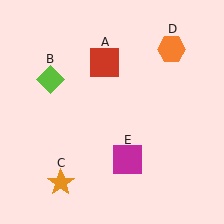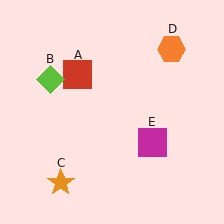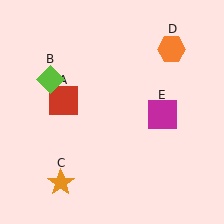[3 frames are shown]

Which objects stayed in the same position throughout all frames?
Lime diamond (object B) and orange star (object C) and orange hexagon (object D) remained stationary.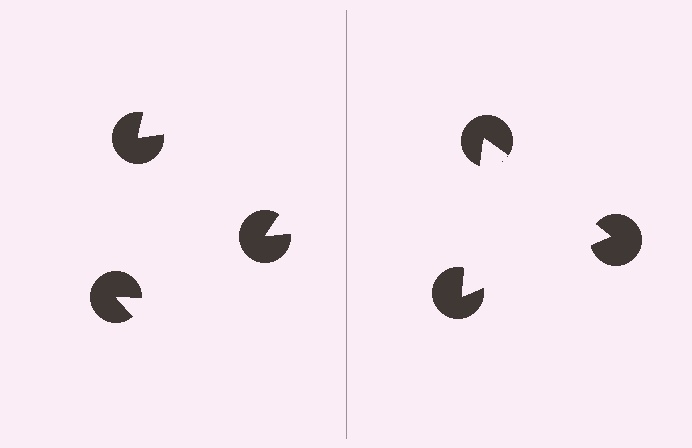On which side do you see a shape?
An illusory triangle appears on the right side. On the left side the wedge cuts are rotated, so no coherent shape forms.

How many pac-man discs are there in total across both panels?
6 — 3 on each side.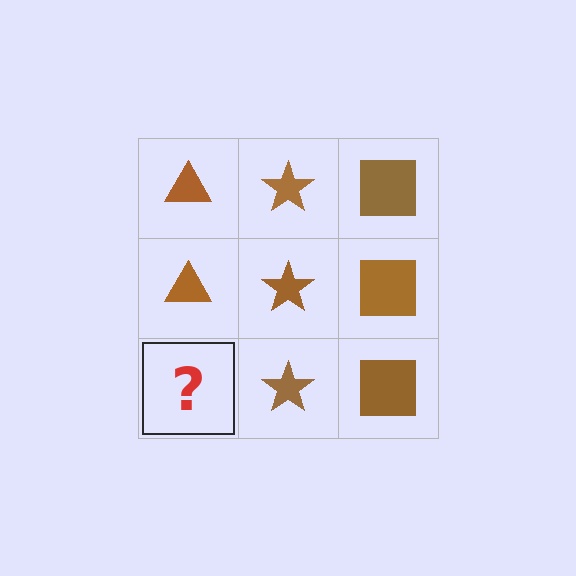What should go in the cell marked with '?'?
The missing cell should contain a brown triangle.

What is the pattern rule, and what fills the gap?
The rule is that each column has a consistent shape. The gap should be filled with a brown triangle.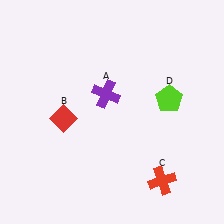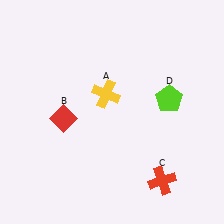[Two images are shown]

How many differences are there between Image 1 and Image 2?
There is 1 difference between the two images.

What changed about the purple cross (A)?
In Image 1, A is purple. In Image 2, it changed to yellow.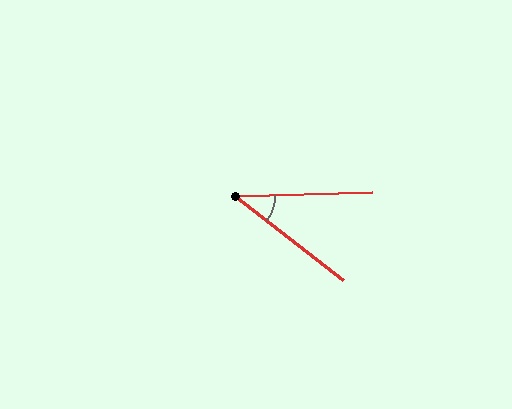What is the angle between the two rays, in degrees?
Approximately 39 degrees.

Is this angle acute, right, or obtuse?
It is acute.